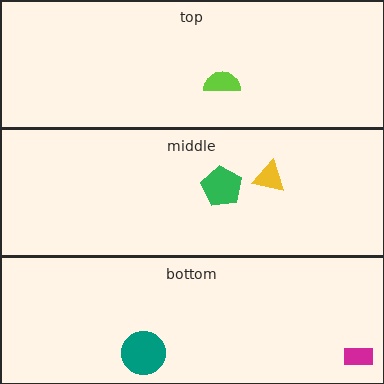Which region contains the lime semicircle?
The top region.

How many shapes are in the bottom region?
2.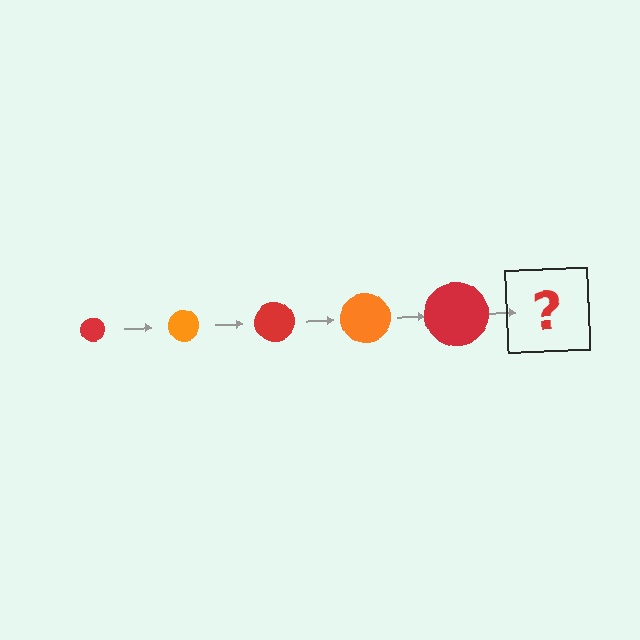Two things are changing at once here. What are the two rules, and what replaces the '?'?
The two rules are that the circle grows larger each step and the color cycles through red and orange. The '?' should be an orange circle, larger than the previous one.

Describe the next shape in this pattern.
It should be an orange circle, larger than the previous one.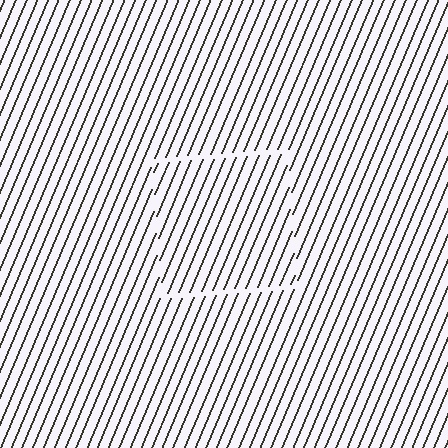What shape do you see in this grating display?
An illusory square. The interior of the shape contains the same grating, shifted by half a period — the contour is defined by the phase discontinuity where line-ends from the inner and outer gratings abut.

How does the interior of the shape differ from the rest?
The interior of the shape contains the same grating, shifted by half a period — the contour is defined by the phase discontinuity where line-ends from the inner and outer gratings abut.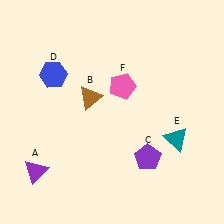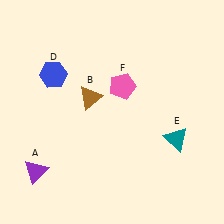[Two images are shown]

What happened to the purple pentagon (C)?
The purple pentagon (C) was removed in Image 2. It was in the bottom-right area of Image 1.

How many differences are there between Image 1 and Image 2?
There is 1 difference between the two images.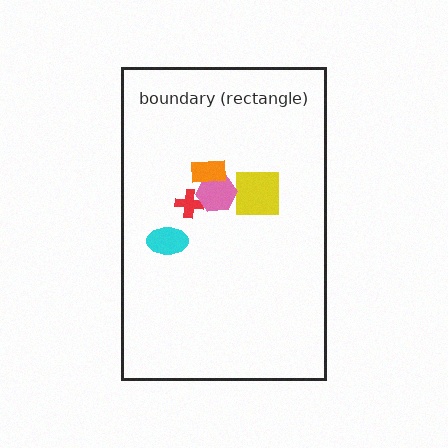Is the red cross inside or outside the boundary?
Inside.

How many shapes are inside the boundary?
5 inside, 0 outside.